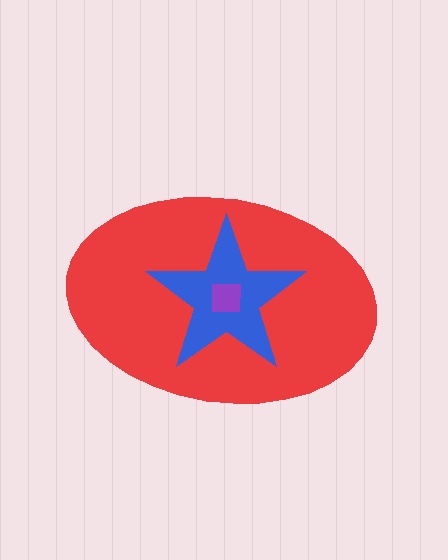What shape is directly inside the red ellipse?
The blue star.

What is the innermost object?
The purple square.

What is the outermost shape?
The red ellipse.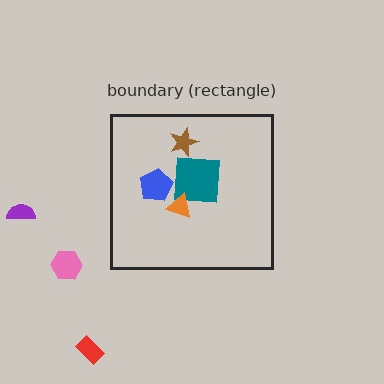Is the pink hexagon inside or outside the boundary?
Outside.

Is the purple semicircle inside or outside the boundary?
Outside.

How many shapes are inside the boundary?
4 inside, 3 outside.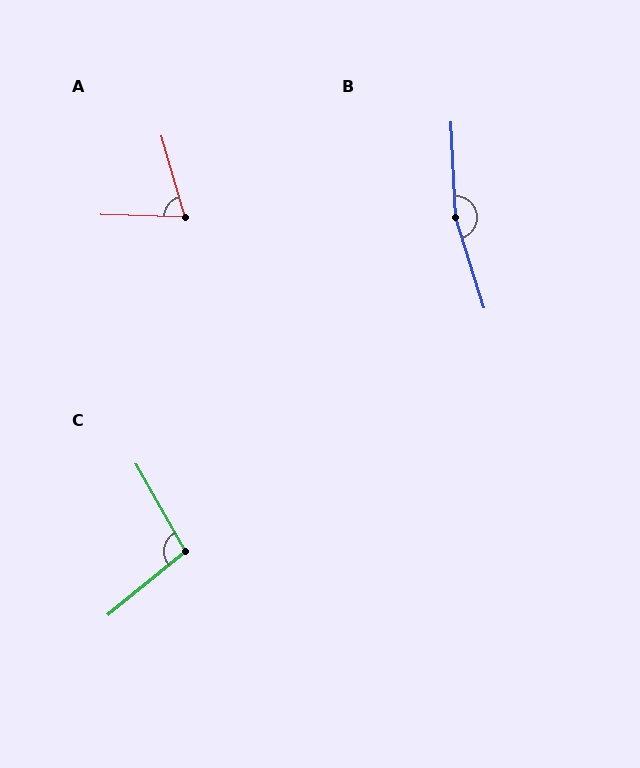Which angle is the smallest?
A, at approximately 72 degrees.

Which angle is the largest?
B, at approximately 165 degrees.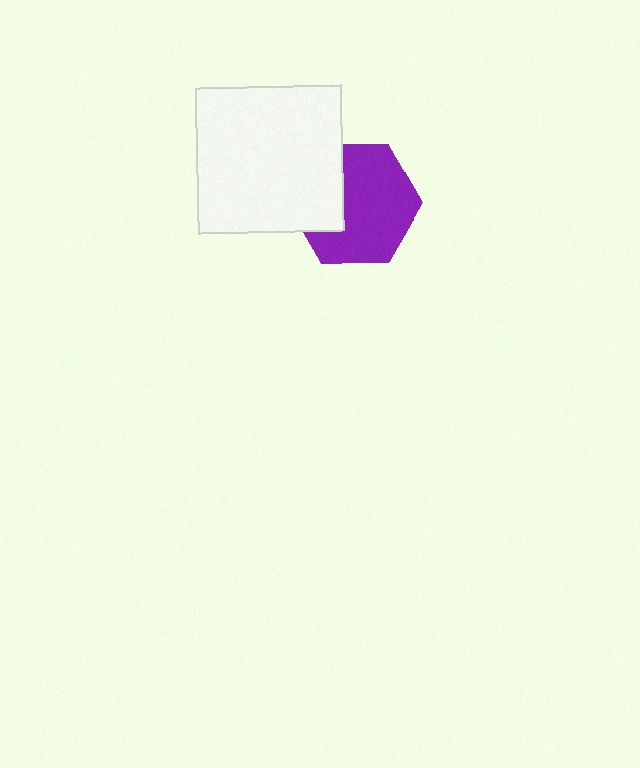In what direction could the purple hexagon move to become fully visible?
The purple hexagon could move right. That would shift it out from behind the white square entirely.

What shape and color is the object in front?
The object in front is a white square.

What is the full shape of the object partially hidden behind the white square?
The partially hidden object is a purple hexagon.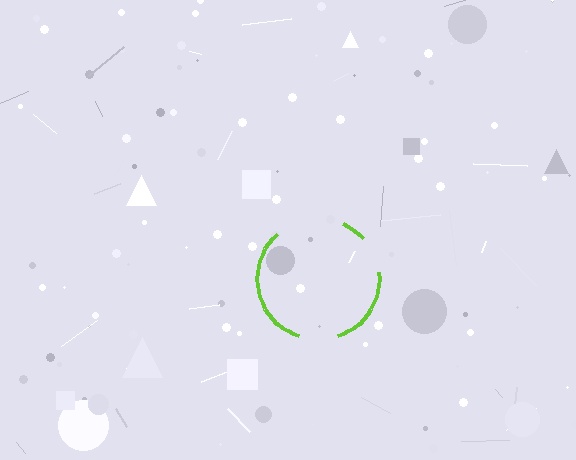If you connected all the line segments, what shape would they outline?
They would outline a circle.